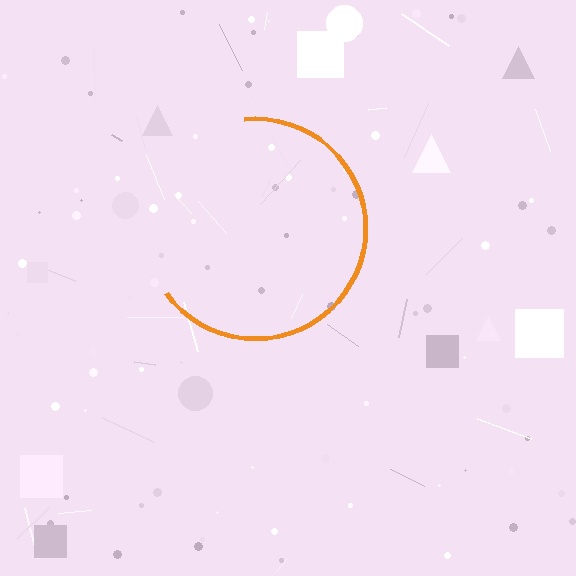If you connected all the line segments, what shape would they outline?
They would outline a circle.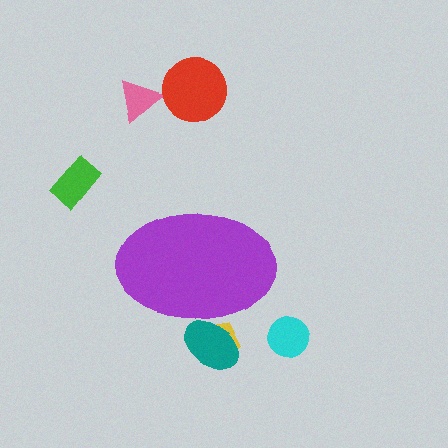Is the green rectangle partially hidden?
No, the green rectangle is fully visible.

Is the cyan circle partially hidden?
No, the cyan circle is fully visible.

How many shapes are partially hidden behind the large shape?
2 shapes are partially hidden.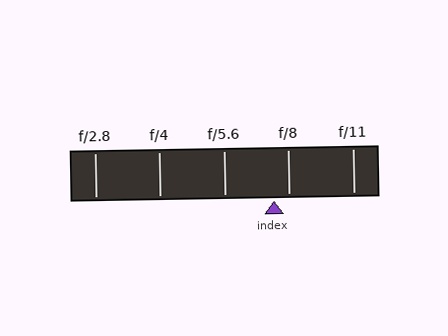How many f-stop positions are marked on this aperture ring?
There are 5 f-stop positions marked.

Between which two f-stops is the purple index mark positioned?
The index mark is between f/5.6 and f/8.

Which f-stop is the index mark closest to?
The index mark is closest to f/8.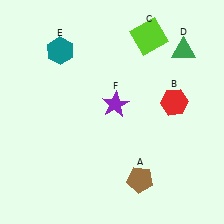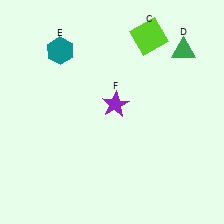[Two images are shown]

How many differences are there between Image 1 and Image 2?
There are 2 differences between the two images.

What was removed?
The brown pentagon (A), the red hexagon (B) were removed in Image 2.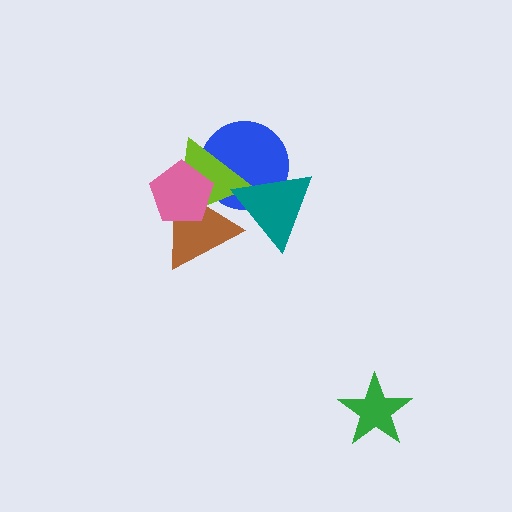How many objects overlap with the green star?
0 objects overlap with the green star.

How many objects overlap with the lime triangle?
4 objects overlap with the lime triangle.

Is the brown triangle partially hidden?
Yes, it is partially covered by another shape.